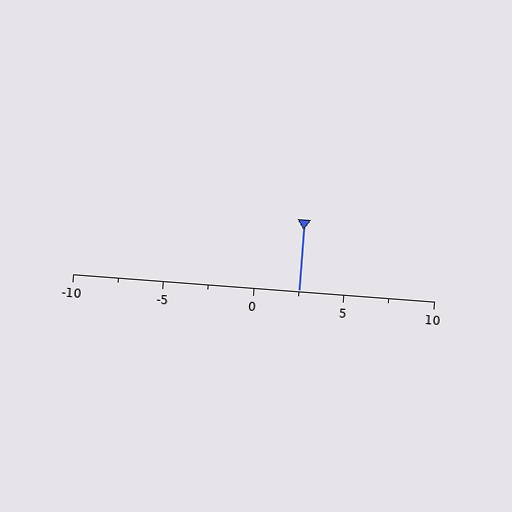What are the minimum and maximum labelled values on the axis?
The axis runs from -10 to 10.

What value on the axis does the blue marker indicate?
The marker indicates approximately 2.5.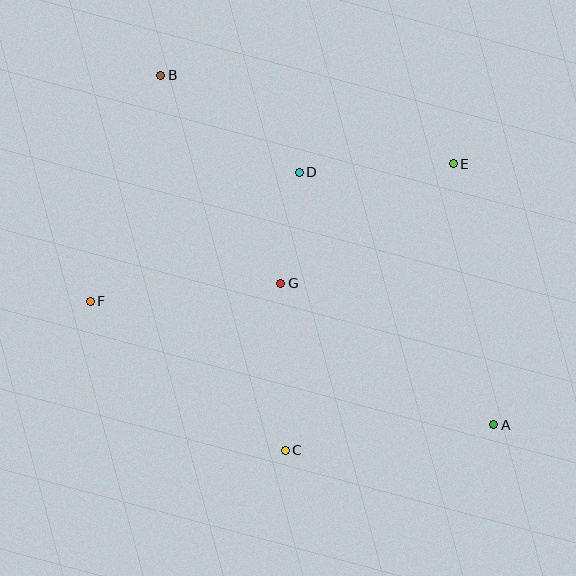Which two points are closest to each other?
Points D and G are closest to each other.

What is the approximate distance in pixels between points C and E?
The distance between C and E is approximately 332 pixels.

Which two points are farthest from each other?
Points A and B are farthest from each other.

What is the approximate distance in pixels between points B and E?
The distance between B and E is approximately 306 pixels.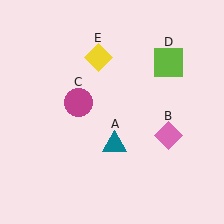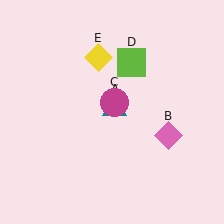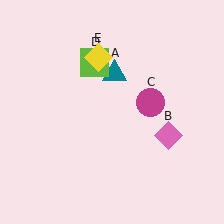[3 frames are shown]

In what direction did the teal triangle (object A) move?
The teal triangle (object A) moved up.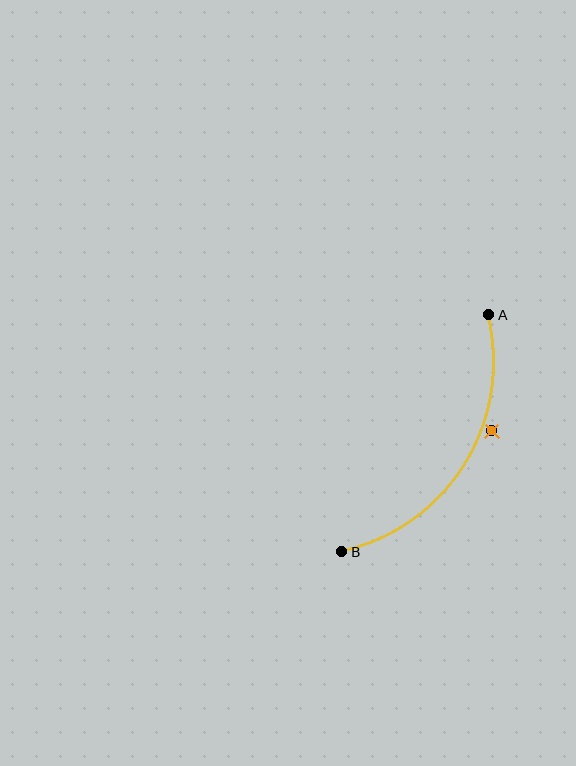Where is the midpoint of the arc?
The arc midpoint is the point on the curve farthest from the straight line joining A and B. It sits to the right of that line.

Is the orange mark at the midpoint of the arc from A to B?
No — the orange mark does not lie on the arc at all. It sits slightly outside the curve.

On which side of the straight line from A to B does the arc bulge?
The arc bulges to the right of the straight line connecting A and B.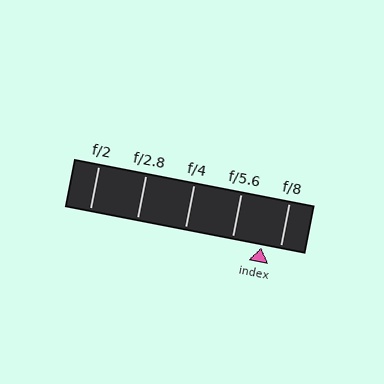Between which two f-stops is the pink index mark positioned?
The index mark is between f/5.6 and f/8.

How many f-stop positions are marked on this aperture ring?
There are 5 f-stop positions marked.